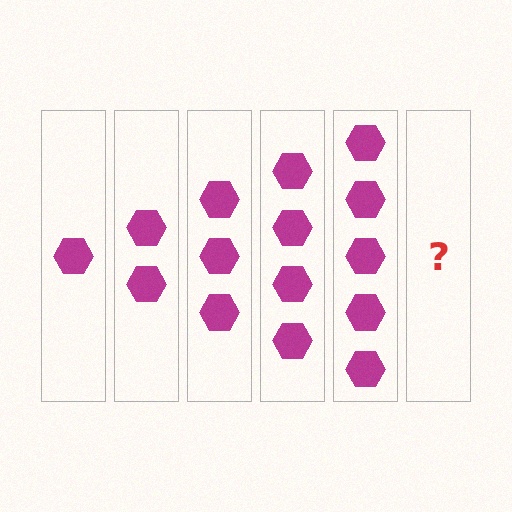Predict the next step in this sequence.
The next step is 6 hexagons.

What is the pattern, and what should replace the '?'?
The pattern is that each step adds one more hexagon. The '?' should be 6 hexagons.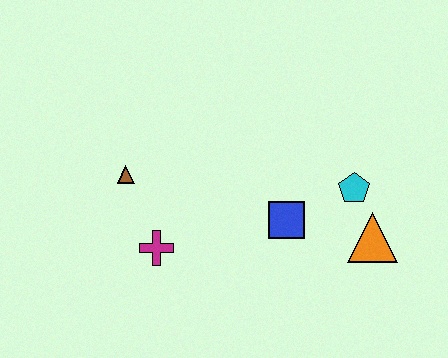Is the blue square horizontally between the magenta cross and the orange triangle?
Yes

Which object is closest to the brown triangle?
The magenta cross is closest to the brown triangle.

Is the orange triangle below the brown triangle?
Yes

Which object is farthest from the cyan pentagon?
The brown triangle is farthest from the cyan pentagon.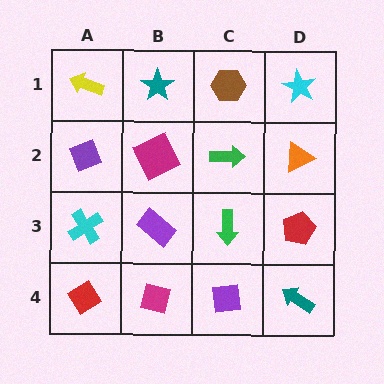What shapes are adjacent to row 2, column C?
A brown hexagon (row 1, column C), a green arrow (row 3, column C), a magenta square (row 2, column B), an orange triangle (row 2, column D).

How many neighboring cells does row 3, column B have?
4.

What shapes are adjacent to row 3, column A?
A purple diamond (row 2, column A), a red diamond (row 4, column A), a purple rectangle (row 3, column B).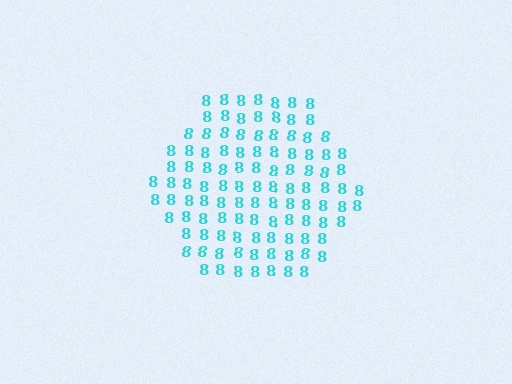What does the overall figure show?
The overall figure shows a hexagon.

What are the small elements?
The small elements are digit 8's.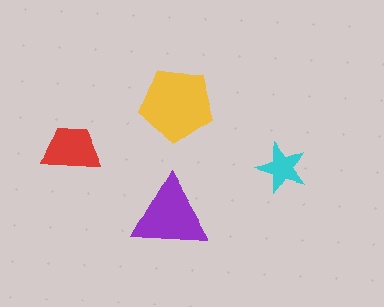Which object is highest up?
The yellow pentagon is topmost.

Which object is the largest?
The yellow pentagon.